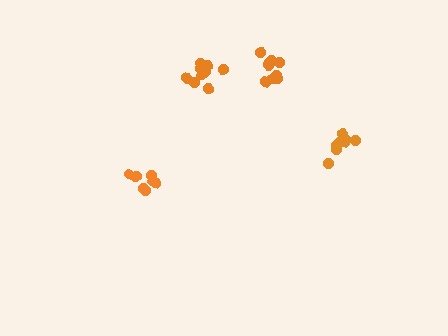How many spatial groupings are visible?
There are 4 spatial groupings.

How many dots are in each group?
Group 1: 7 dots, Group 2: 11 dots, Group 3: 8 dots, Group 4: 9 dots (35 total).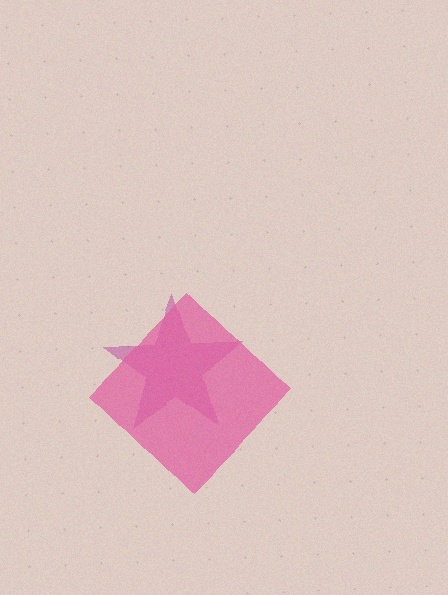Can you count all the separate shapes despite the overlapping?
Yes, there are 2 separate shapes.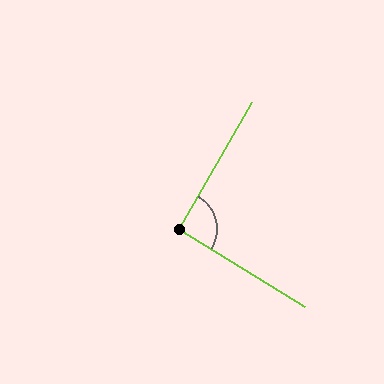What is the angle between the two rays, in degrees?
Approximately 92 degrees.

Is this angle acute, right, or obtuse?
It is approximately a right angle.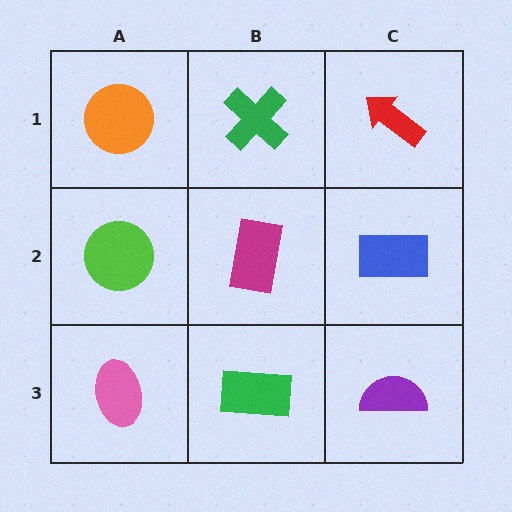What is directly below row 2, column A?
A pink ellipse.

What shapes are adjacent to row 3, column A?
A lime circle (row 2, column A), a green rectangle (row 3, column B).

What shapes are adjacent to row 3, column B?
A magenta rectangle (row 2, column B), a pink ellipse (row 3, column A), a purple semicircle (row 3, column C).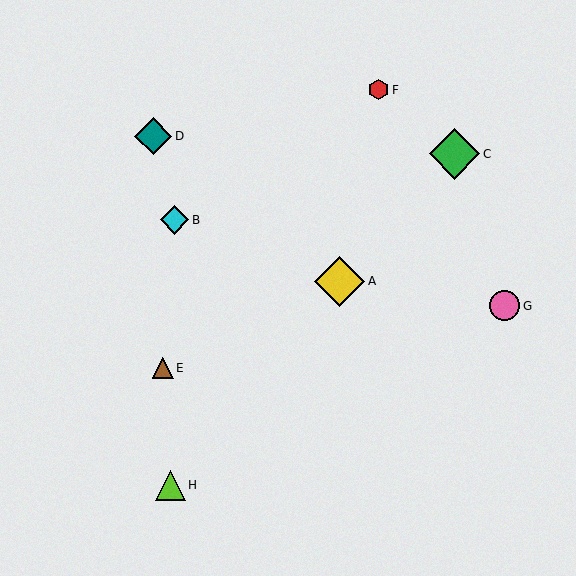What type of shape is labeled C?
Shape C is a green diamond.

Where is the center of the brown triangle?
The center of the brown triangle is at (163, 368).